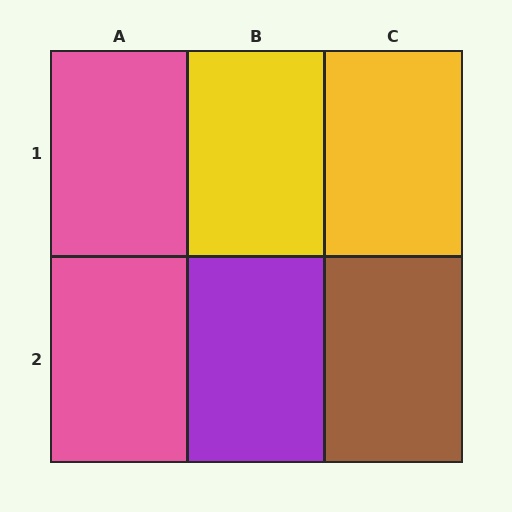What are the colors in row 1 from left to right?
Pink, yellow, yellow.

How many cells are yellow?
2 cells are yellow.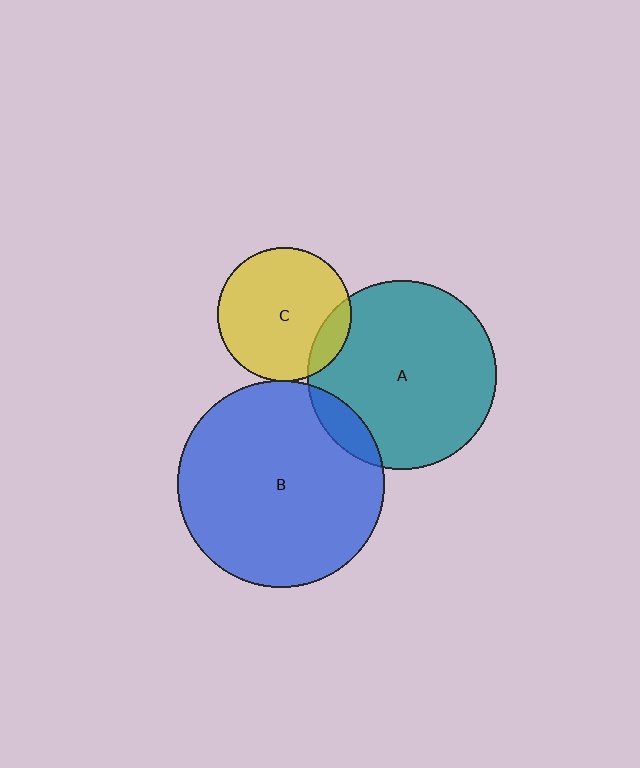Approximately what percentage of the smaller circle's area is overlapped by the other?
Approximately 15%.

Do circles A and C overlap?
Yes.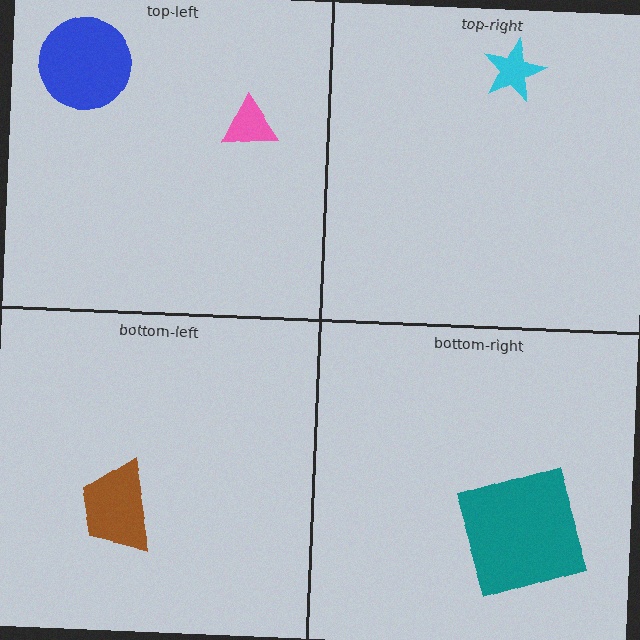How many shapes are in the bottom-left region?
1.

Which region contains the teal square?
The bottom-right region.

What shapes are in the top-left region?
The blue circle, the pink triangle.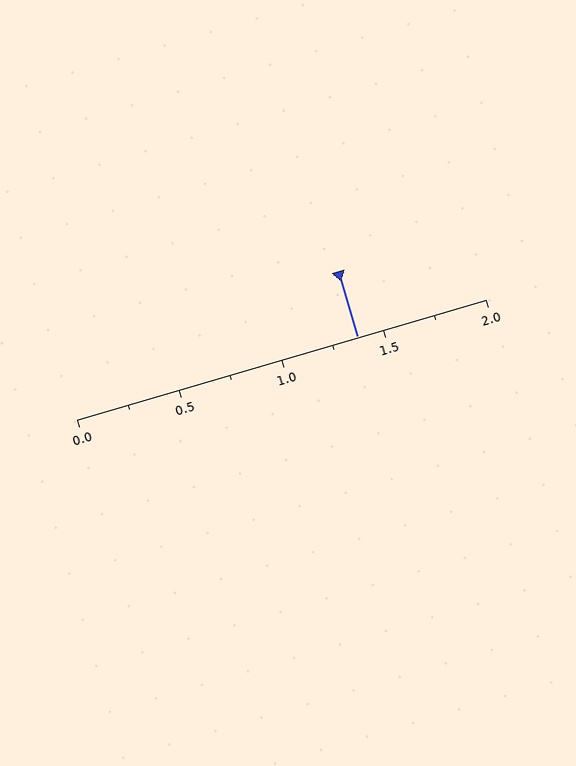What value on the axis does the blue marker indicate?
The marker indicates approximately 1.38.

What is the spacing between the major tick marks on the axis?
The major ticks are spaced 0.5 apart.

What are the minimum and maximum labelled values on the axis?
The axis runs from 0.0 to 2.0.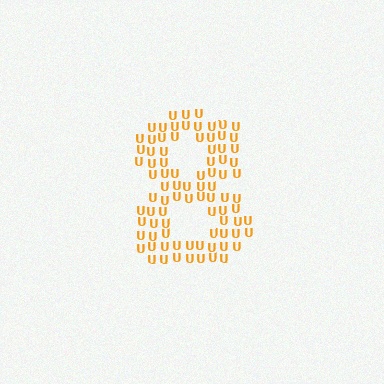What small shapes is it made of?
It is made of small letter U's.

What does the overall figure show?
The overall figure shows the digit 8.